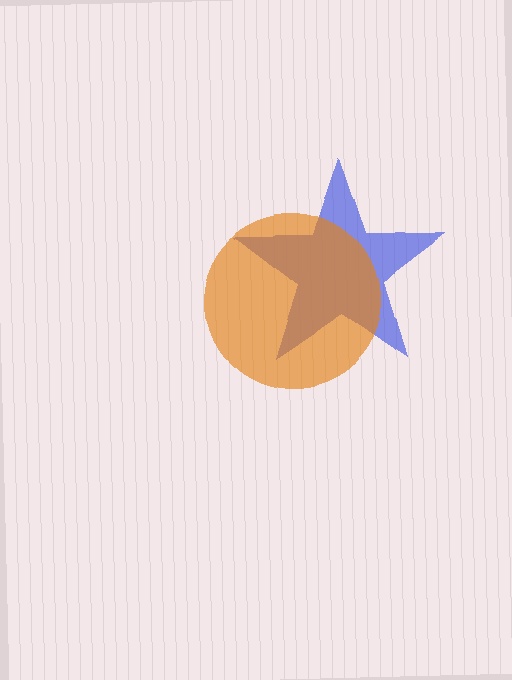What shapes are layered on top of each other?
The layered shapes are: a blue star, an orange circle.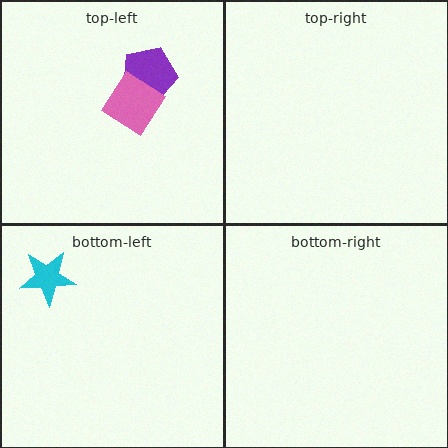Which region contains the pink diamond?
The top-left region.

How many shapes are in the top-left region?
2.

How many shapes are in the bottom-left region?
1.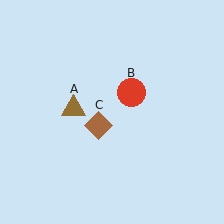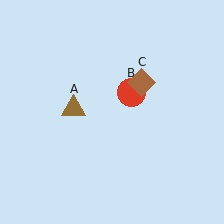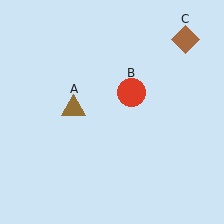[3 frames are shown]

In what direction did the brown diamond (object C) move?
The brown diamond (object C) moved up and to the right.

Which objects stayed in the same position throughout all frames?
Brown triangle (object A) and red circle (object B) remained stationary.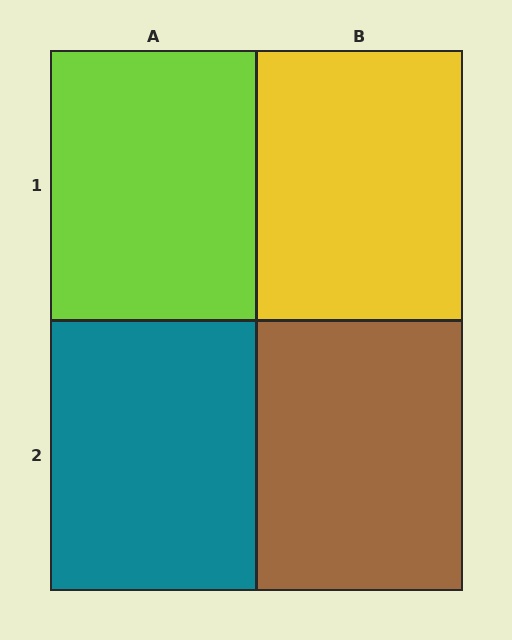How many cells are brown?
1 cell is brown.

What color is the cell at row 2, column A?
Teal.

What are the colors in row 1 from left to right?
Lime, yellow.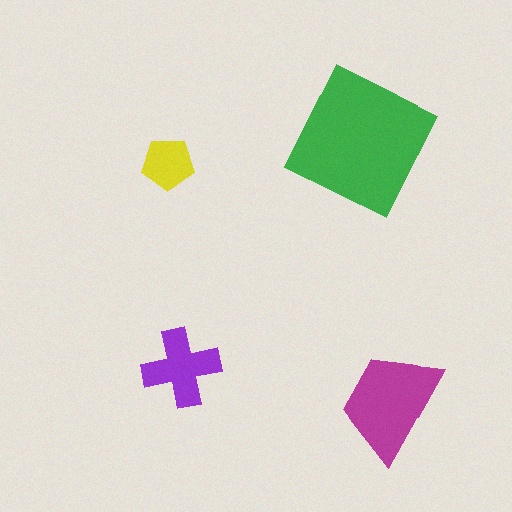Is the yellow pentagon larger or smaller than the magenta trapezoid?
Smaller.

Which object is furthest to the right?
The magenta trapezoid is rightmost.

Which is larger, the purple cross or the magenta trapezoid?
The magenta trapezoid.